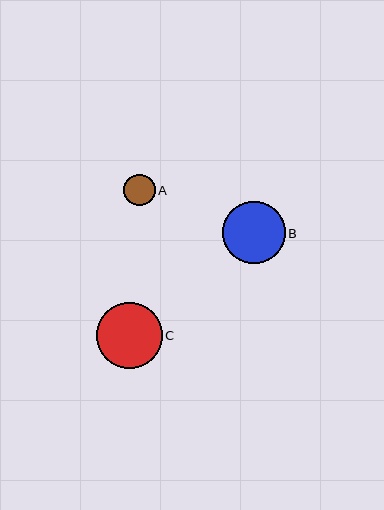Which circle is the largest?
Circle C is the largest with a size of approximately 66 pixels.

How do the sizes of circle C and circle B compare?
Circle C and circle B are approximately the same size.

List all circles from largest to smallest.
From largest to smallest: C, B, A.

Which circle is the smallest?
Circle A is the smallest with a size of approximately 31 pixels.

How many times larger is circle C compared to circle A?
Circle C is approximately 2.1 times the size of circle A.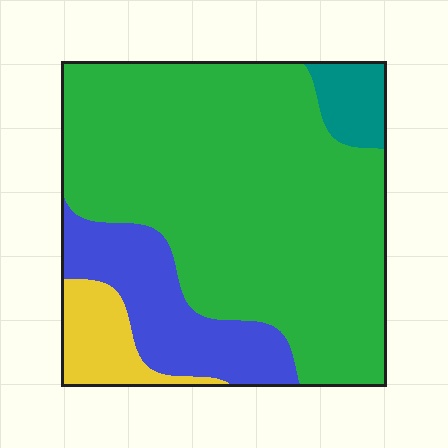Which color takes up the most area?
Green, at roughly 70%.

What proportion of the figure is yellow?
Yellow covers around 10% of the figure.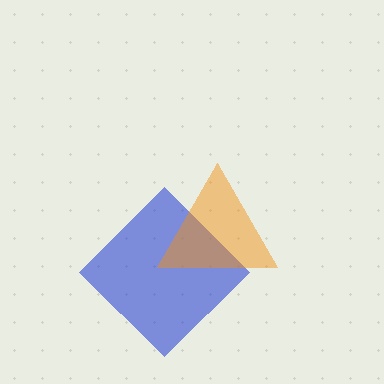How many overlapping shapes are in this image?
There are 2 overlapping shapes in the image.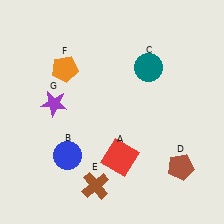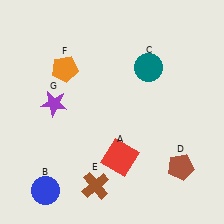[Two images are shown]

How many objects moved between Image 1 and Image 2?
1 object moved between the two images.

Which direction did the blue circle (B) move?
The blue circle (B) moved down.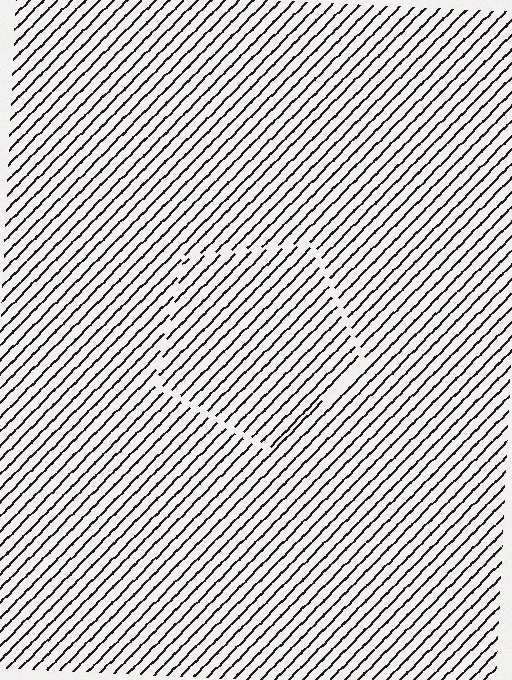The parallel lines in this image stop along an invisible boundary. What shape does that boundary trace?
An illusory pentagon. The interior of the shape contains the same grating, shifted by half a period — the contour is defined by the phase discontinuity where line-ends from the inner and outer gratings abut.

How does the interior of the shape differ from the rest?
The interior of the shape contains the same grating, shifted by half a period — the contour is defined by the phase discontinuity where line-ends from the inner and outer gratings abut.